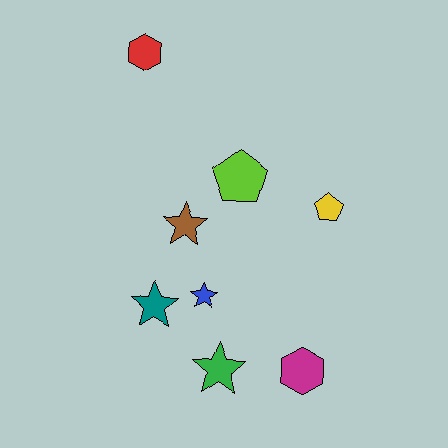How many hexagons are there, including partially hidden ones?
There are 2 hexagons.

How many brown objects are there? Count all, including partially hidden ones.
There is 1 brown object.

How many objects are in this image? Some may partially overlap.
There are 8 objects.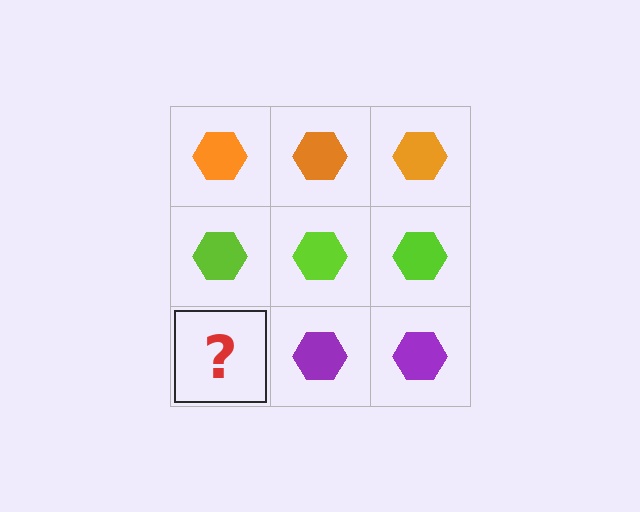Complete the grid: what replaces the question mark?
The question mark should be replaced with a purple hexagon.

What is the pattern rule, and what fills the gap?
The rule is that each row has a consistent color. The gap should be filled with a purple hexagon.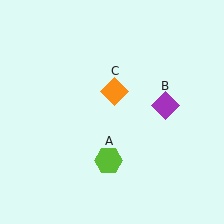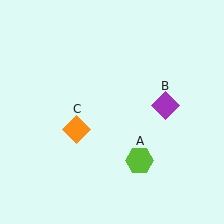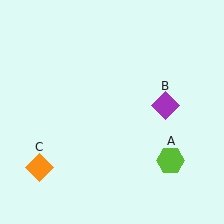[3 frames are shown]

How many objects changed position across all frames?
2 objects changed position: lime hexagon (object A), orange diamond (object C).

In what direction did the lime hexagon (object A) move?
The lime hexagon (object A) moved right.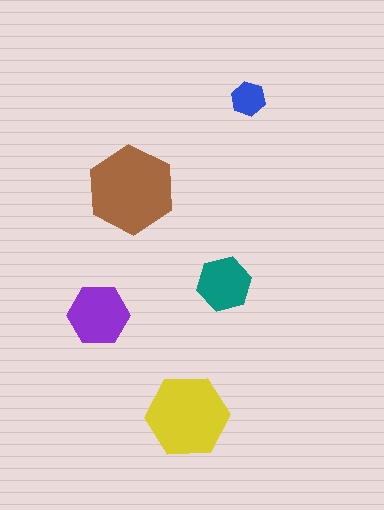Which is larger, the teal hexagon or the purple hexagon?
The purple one.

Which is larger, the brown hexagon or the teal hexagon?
The brown one.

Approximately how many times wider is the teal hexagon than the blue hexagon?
About 1.5 times wider.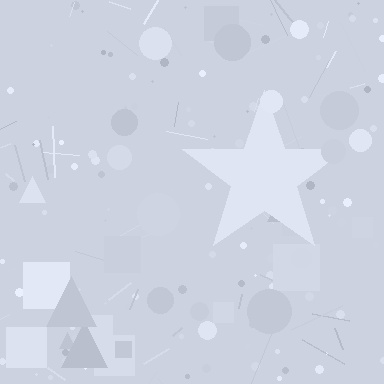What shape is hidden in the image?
A star is hidden in the image.